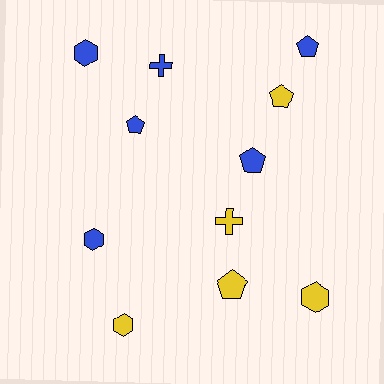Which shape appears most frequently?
Pentagon, with 5 objects.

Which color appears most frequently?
Blue, with 6 objects.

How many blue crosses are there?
There is 1 blue cross.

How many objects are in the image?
There are 11 objects.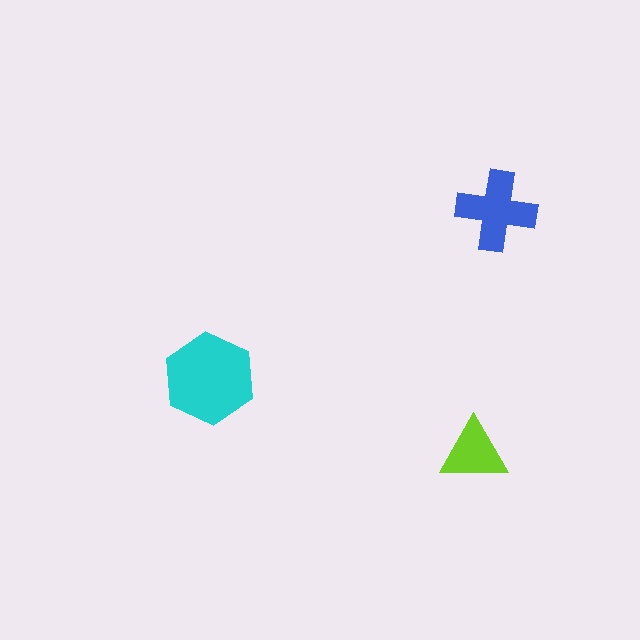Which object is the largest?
The cyan hexagon.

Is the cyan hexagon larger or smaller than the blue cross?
Larger.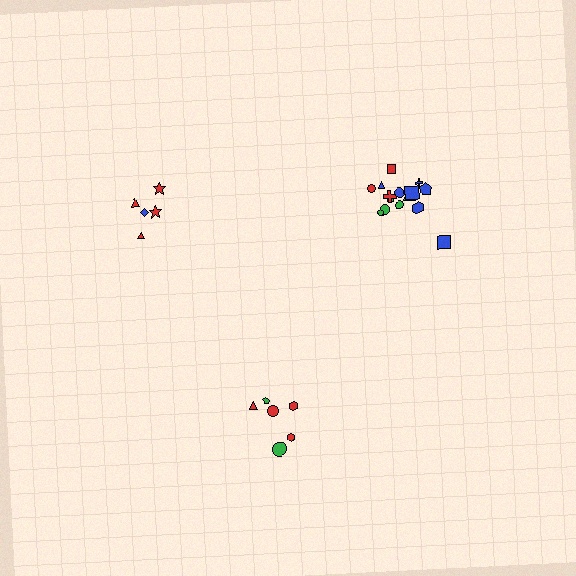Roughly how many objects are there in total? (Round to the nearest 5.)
Roughly 25 objects in total.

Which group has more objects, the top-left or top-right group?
The top-right group.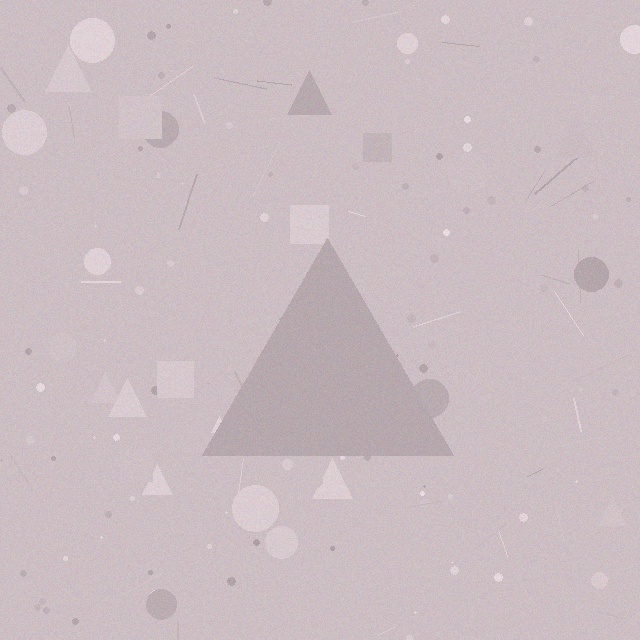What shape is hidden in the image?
A triangle is hidden in the image.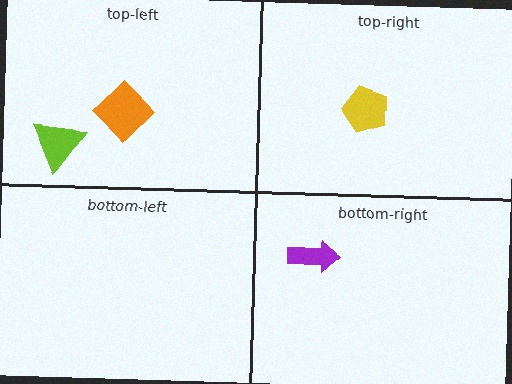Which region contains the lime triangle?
The top-left region.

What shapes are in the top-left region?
The lime triangle, the orange diamond.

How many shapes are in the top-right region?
1.